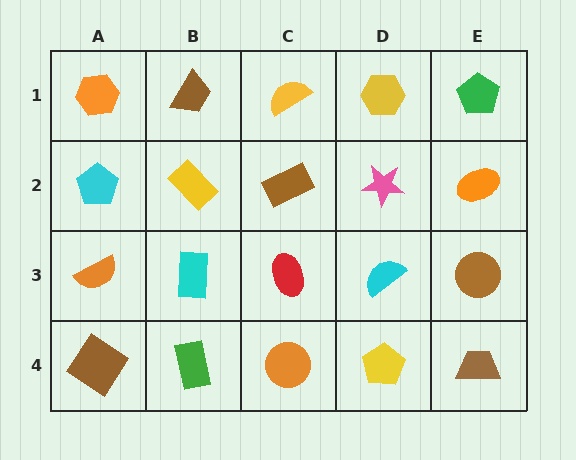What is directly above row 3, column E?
An orange ellipse.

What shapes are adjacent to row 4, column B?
A cyan rectangle (row 3, column B), a brown diamond (row 4, column A), an orange circle (row 4, column C).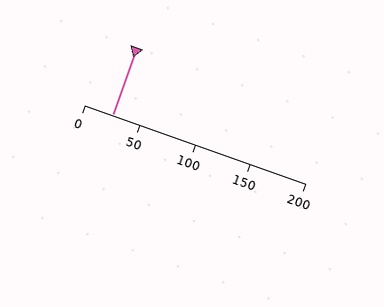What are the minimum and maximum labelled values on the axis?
The axis runs from 0 to 200.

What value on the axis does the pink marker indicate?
The marker indicates approximately 25.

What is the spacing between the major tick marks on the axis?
The major ticks are spaced 50 apart.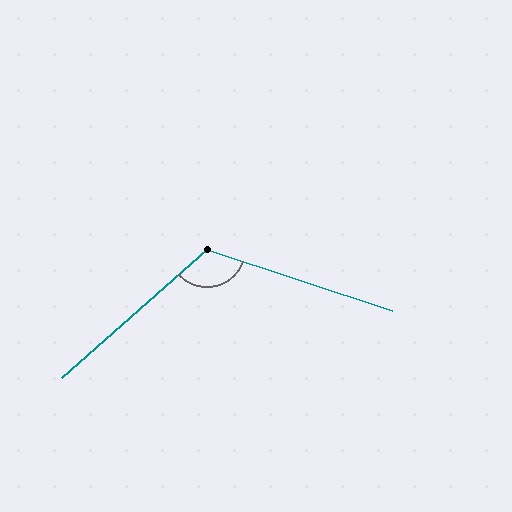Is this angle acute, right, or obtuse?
It is obtuse.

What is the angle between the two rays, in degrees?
Approximately 120 degrees.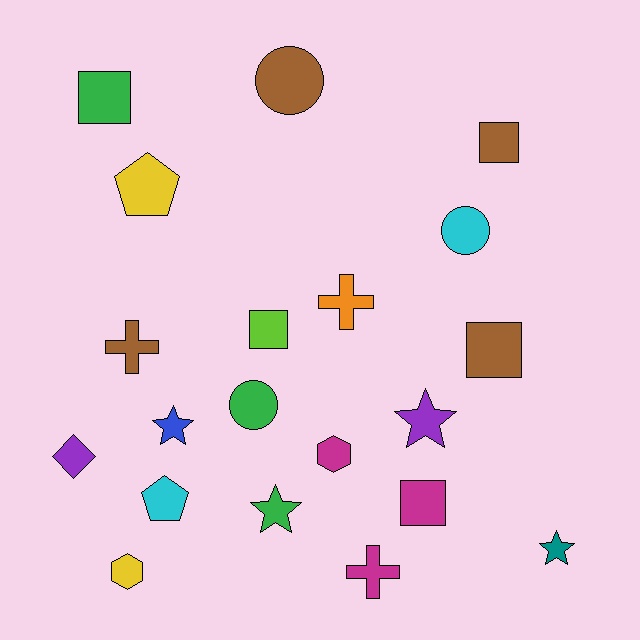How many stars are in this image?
There are 4 stars.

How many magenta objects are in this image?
There are 3 magenta objects.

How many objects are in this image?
There are 20 objects.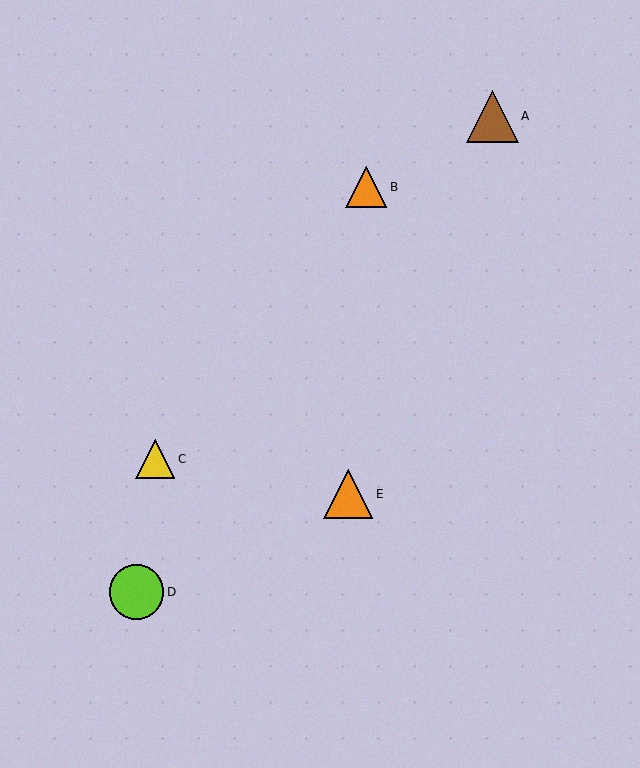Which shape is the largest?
The lime circle (labeled D) is the largest.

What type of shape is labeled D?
Shape D is a lime circle.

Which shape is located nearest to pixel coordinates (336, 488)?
The orange triangle (labeled E) at (348, 494) is nearest to that location.